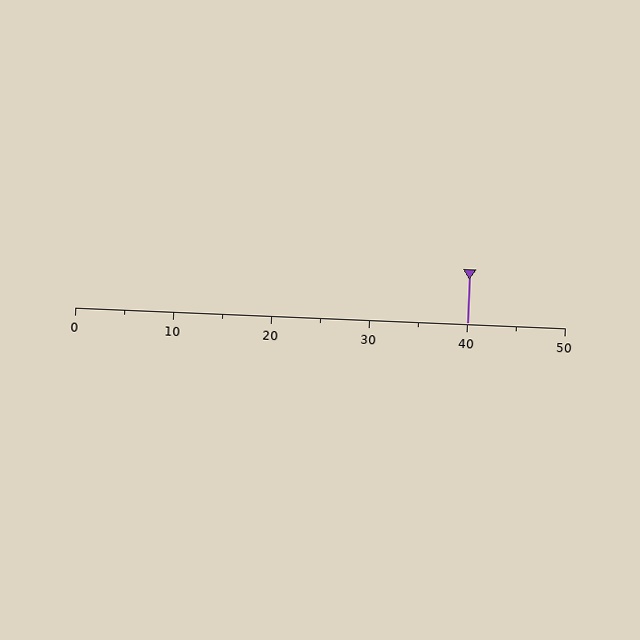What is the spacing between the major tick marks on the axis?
The major ticks are spaced 10 apart.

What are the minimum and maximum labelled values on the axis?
The axis runs from 0 to 50.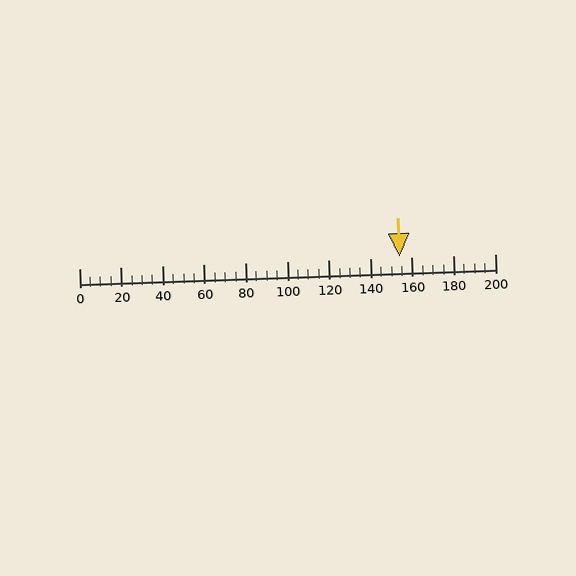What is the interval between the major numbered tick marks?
The major tick marks are spaced 20 units apart.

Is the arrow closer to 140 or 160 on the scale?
The arrow is closer to 160.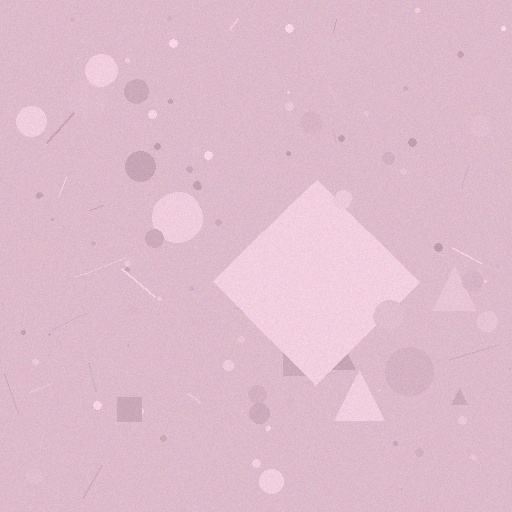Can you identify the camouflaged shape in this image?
The camouflaged shape is a diamond.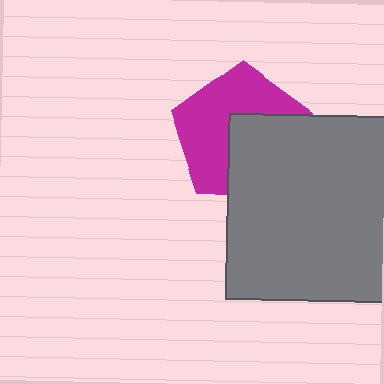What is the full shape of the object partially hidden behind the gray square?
The partially hidden object is a magenta pentagon.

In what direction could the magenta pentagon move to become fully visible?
The magenta pentagon could move toward the upper-left. That would shift it out from behind the gray square entirely.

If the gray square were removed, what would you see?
You would see the complete magenta pentagon.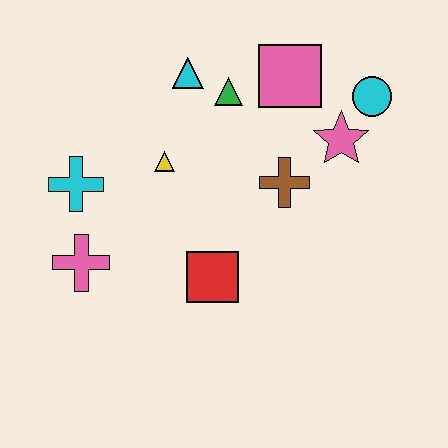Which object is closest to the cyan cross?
The pink cross is closest to the cyan cross.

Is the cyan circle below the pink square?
Yes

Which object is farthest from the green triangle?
The pink cross is farthest from the green triangle.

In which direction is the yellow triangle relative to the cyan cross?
The yellow triangle is to the right of the cyan cross.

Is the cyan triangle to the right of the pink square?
No